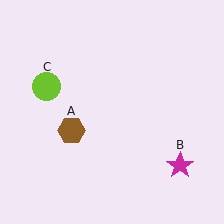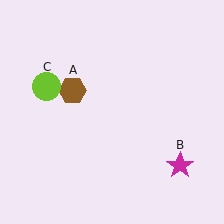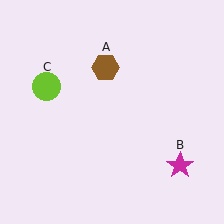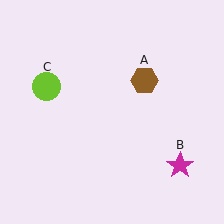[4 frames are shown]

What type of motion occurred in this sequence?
The brown hexagon (object A) rotated clockwise around the center of the scene.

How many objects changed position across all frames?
1 object changed position: brown hexagon (object A).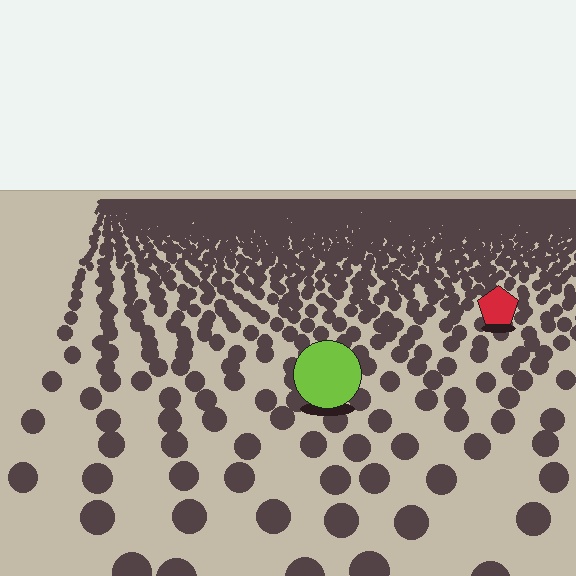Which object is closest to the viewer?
The lime circle is closest. The texture marks near it are larger and more spread out.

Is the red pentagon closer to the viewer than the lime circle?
No. The lime circle is closer — you can tell from the texture gradient: the ground texture is coarser near it.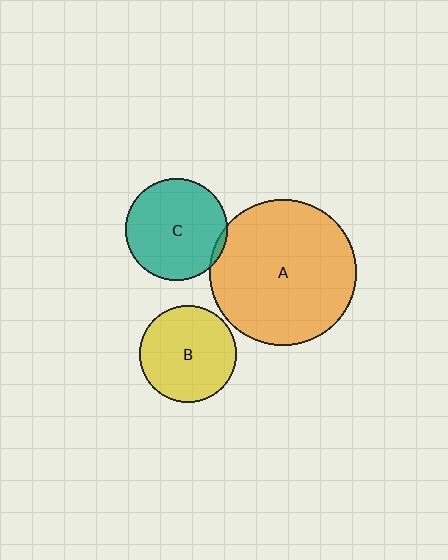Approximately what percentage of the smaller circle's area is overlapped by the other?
Approximately 5%.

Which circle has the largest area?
Circle A (orange).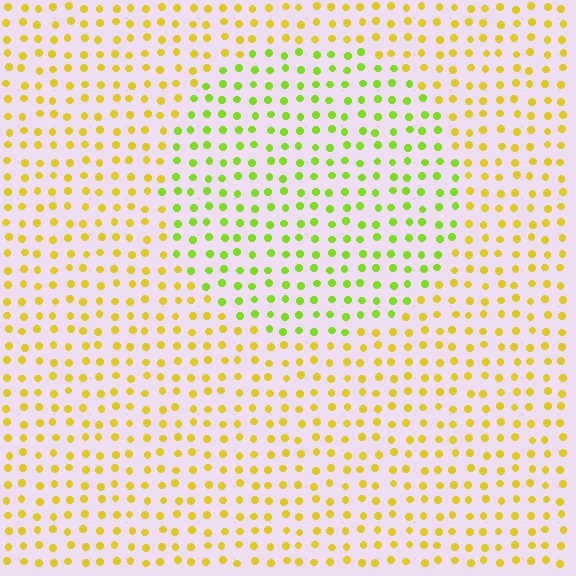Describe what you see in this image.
The image is filled with small yellow elements in a uniform arrangement. A circle-shaped region is visible where the elements are tinted to a slightly different hue, forming a subtle color boundary.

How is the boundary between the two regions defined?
The boundary is defined purely by a slight shift in hue (about 37 degrees). Spacing, size, and orientation are identical on both sides.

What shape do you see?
I see a circle.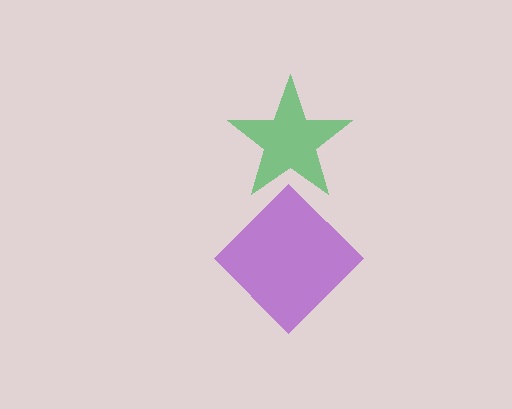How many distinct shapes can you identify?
There are 2 distinct shapes: a green star, a purple diamond.